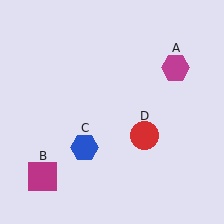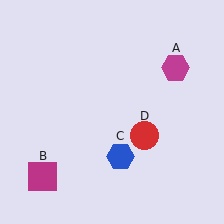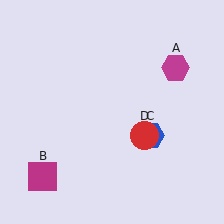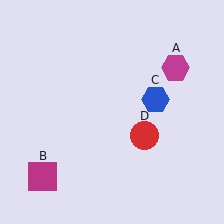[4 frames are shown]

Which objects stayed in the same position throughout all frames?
Magenta hexagon (object A) and magenta square (object B) and red circle (object D) remained stationary.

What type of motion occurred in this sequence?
The blue hexagon (object C) rotated counterclockwise around the center of the scene.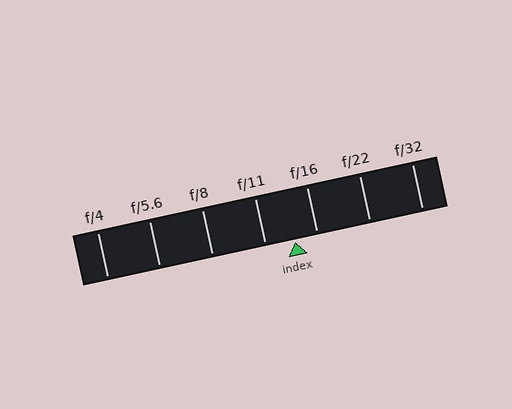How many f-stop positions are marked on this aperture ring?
There are 7 f-stop positions marked.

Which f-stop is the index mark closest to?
The index mark is closest to f/16.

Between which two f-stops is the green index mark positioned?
The index mark is between f/11 and f/16.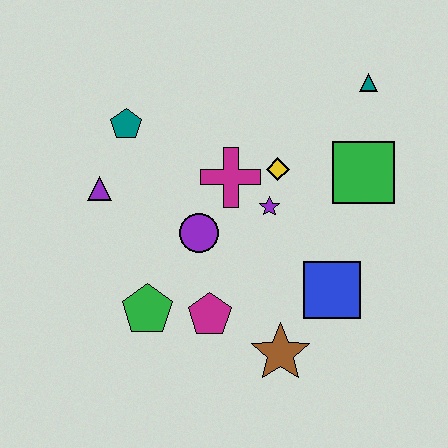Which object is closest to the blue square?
The brown star is closest to the blue square.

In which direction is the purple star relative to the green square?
The purple star is to the left of the green square.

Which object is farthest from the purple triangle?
The teal triangle is farthest from the purple triangle.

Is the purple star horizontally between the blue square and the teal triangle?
No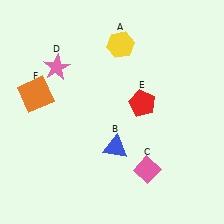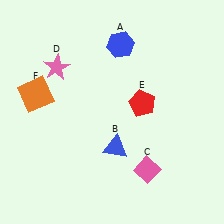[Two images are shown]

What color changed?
The hexagon (A) changed from yellow in Image 1 to blue in Image 2.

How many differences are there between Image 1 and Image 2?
There is 1 difference between the two images.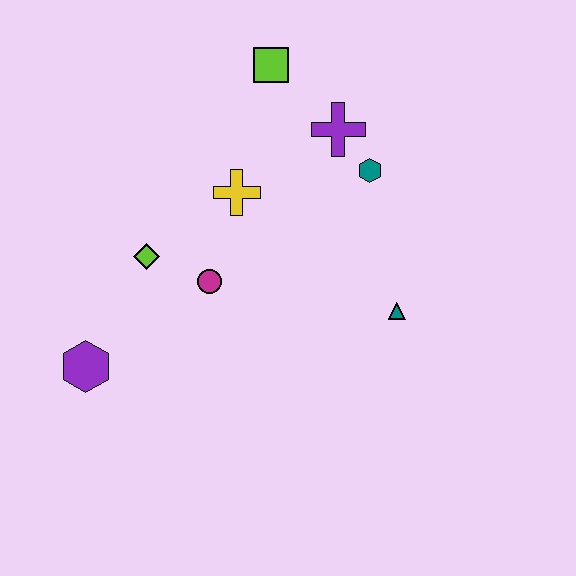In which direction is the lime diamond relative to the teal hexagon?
The lime diamond is to the left of the teal hexagon.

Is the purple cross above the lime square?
No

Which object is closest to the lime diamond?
The magenta circle is closest to the lime diamond.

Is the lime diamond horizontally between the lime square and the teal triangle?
No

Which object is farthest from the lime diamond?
The teal triangle is farthest from the lime diamond.